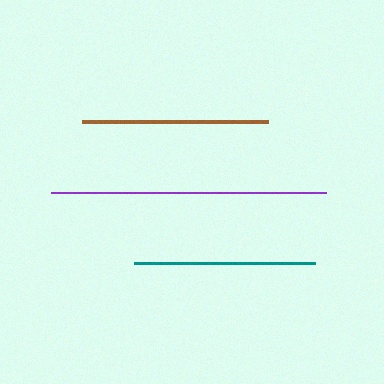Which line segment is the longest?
The purple line is the longest at approximately 275 pixels.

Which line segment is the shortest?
The teal line is the shortest at approximately 181 pixels.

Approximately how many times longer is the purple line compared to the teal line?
The purple line is approximately 1.5 times the length of the teal line.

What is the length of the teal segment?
The teal segment is approximately 181 pixels long.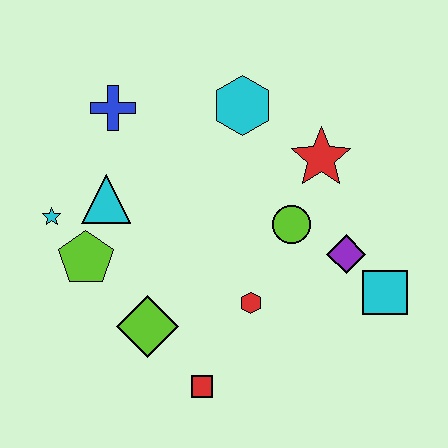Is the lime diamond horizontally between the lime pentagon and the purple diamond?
Yes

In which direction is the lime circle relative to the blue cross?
The lime circle is to the right of the blue cross.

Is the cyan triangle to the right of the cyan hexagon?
No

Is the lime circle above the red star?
No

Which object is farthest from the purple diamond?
The cyan star is farthest from the purple diamond.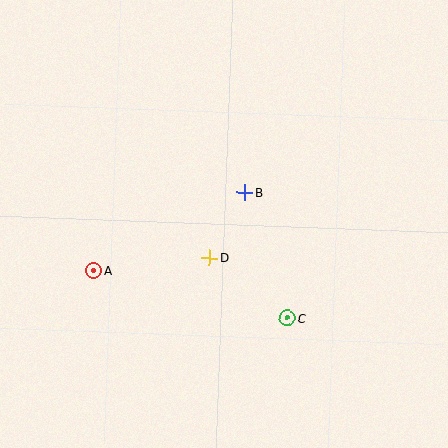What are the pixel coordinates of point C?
Point C is at (287, 318).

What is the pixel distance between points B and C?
The distance between B and C is 133 pixels.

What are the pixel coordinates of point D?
Point D is at (210, 258).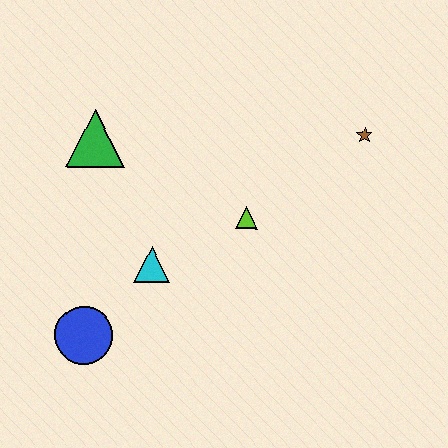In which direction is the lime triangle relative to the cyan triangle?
The lime triangle is to the right of the cyan triangle.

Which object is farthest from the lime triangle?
The blue circle is farthest from the lime triangle.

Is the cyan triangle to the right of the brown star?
No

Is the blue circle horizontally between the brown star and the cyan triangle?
No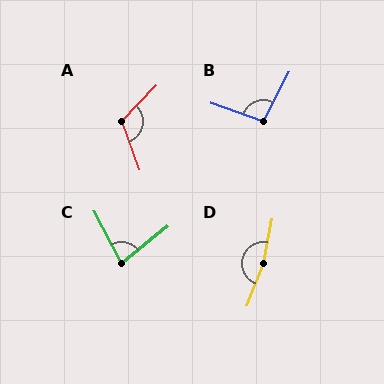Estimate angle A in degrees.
Approximately 116 degrees.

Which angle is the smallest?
C, at approximately 78 degrees.